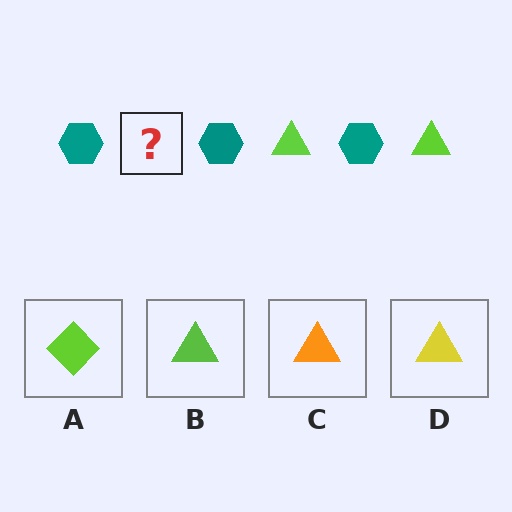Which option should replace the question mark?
Option B.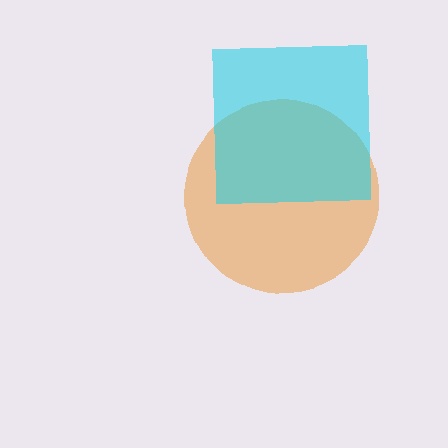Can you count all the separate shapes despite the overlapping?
Yes, there are 2 separate shapes.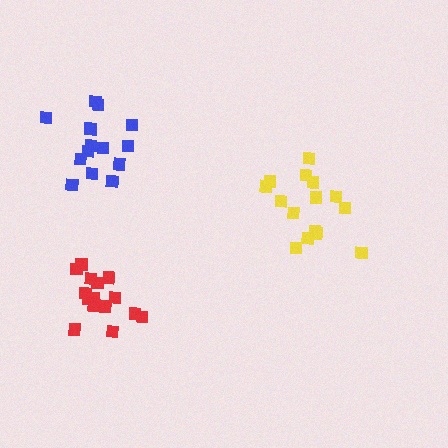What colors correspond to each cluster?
The clusters are colored: yellow, red, blue.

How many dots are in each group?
Group 1: 15 dots, Group 2: 16 dots, Group 3: 14 dots (45 total).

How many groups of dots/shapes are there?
There are 3 groups.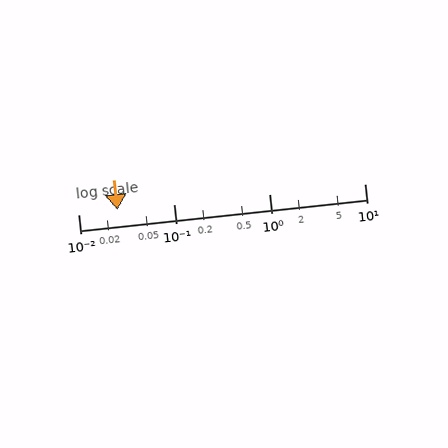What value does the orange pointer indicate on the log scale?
The pointer indicates approximately 0.026.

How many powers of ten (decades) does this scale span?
The scale spans 3 decades, from 0.01 to 10.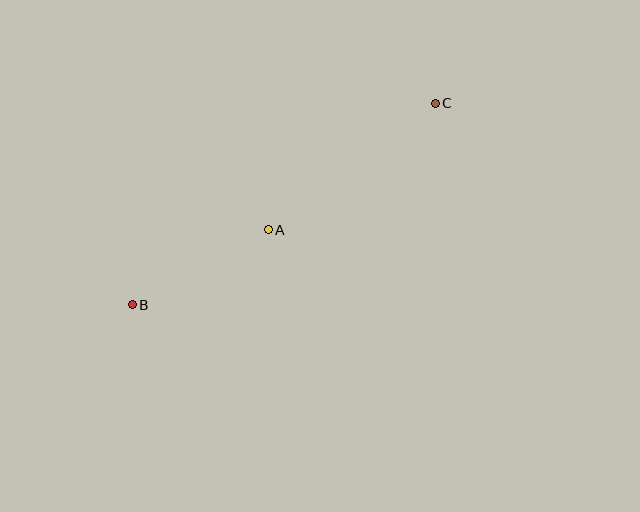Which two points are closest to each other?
Points A and B are closest to each other.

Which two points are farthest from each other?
Points B and C are farthest from each other.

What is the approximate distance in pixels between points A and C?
The distance between A and C is approximately 210 pixels.